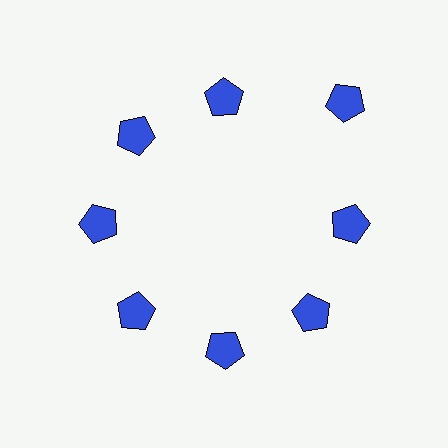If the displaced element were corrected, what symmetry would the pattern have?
It would have 8-fold rotational symmetry — the pattern would map onto itself every 45 degrees.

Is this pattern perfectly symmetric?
No. The 8 blue pentagons are arranged in a ring, but one element near the 2 o'clock position is pushed outward from the center, breaking the 8-fold rotational symmetry.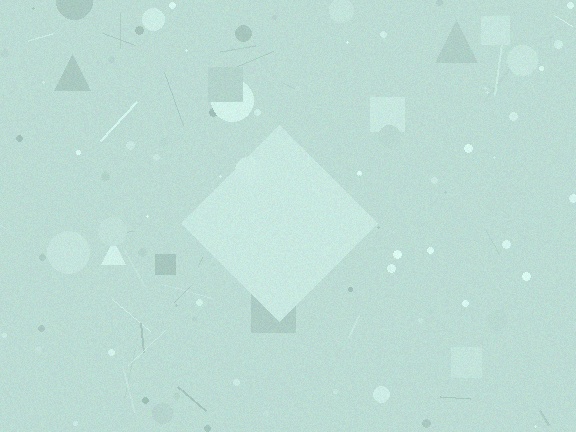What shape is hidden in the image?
A diamond is hidden in the image.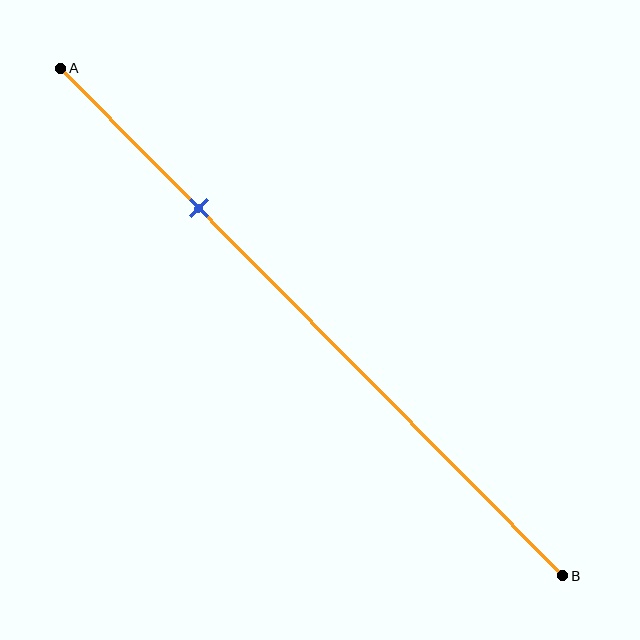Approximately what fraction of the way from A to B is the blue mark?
The blue mark is approximately 30% of the way from A to B.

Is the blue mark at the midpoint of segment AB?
No, the mark is at about 30% from A, not at the 50% midpoint.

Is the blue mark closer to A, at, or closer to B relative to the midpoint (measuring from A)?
The blue mark is closer to point A than the midpoint of segment AB.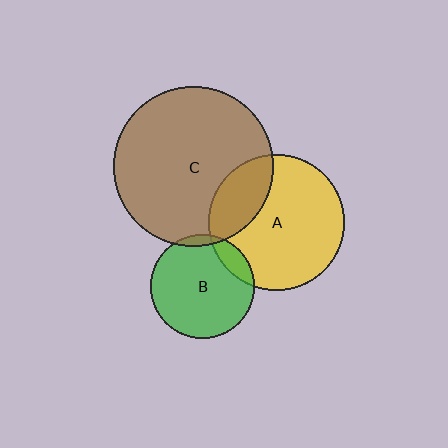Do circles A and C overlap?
Yes.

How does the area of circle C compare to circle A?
Approximately 1.4 times.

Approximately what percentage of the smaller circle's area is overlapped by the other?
Approximately 25%.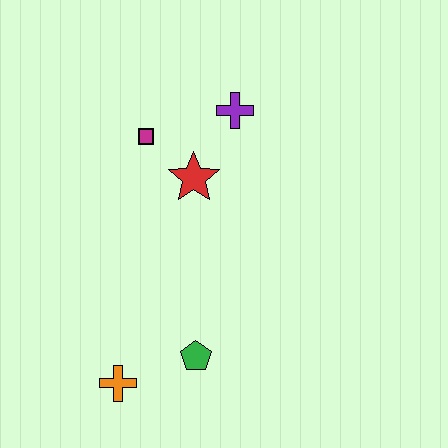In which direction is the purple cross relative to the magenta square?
The purple cross is to the right of the magenta square.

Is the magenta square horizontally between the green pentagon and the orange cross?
Yes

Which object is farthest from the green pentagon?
The purple cross is farthest from the green pentagon.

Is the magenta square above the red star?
Yes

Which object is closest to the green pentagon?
The orange cross is closest to the green pentagon.